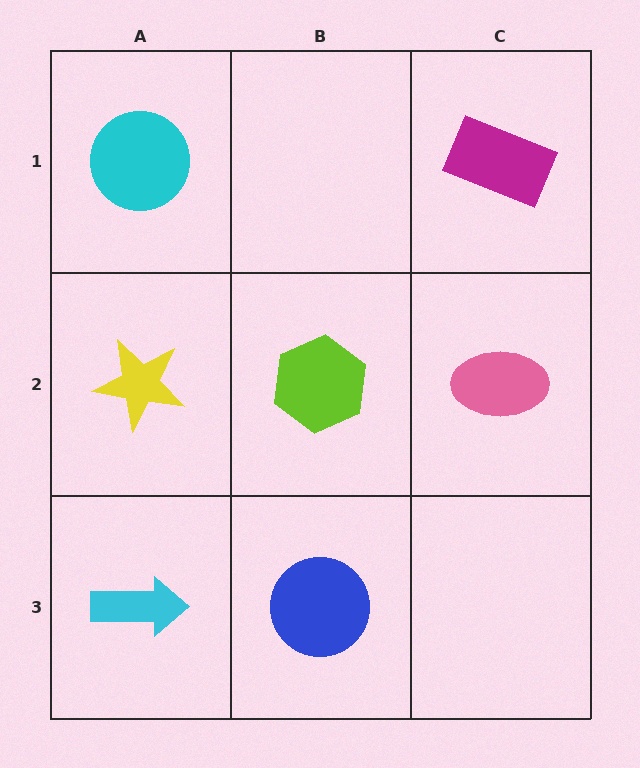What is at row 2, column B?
A lime hexagon.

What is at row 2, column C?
A pink ellipse.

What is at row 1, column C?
A magenta rectangle.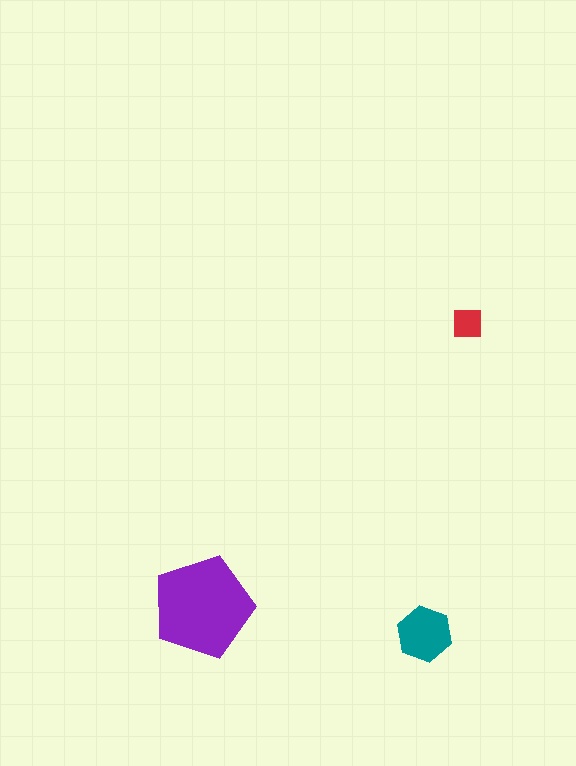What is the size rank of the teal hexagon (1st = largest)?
2nd.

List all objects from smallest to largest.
The red square, the teal hexagon, the purple pentagon.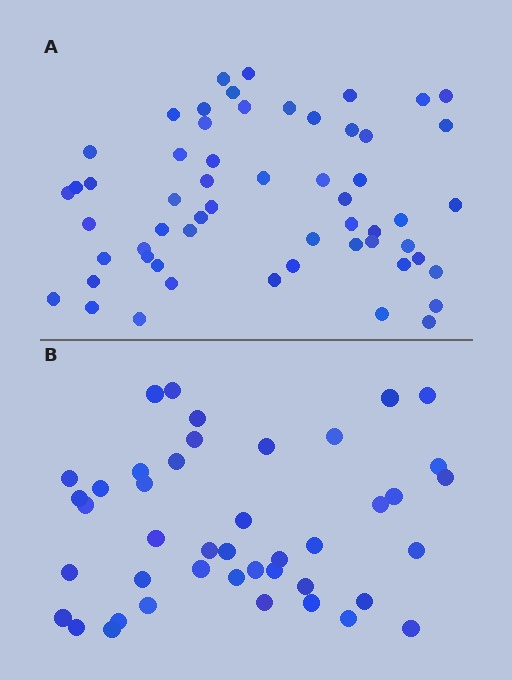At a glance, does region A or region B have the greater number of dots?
Region A (the top region) has more dots.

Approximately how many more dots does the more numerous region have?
Region A has approximately 15 more dots than region B.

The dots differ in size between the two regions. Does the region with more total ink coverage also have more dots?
No. Region B has more total ink coverage because its dots are larger, but region A actually contains more individual dots. Total area can be misleading — the number of items is what matters here.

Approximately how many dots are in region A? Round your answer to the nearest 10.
About 60 dots. (The exact count is 57, which rounds to 60.)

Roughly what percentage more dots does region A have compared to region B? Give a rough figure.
About 35% more.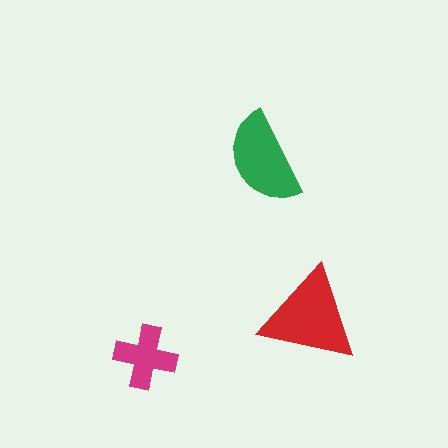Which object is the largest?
The red triangle.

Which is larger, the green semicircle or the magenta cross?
The green semicircle.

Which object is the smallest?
The magenta cross.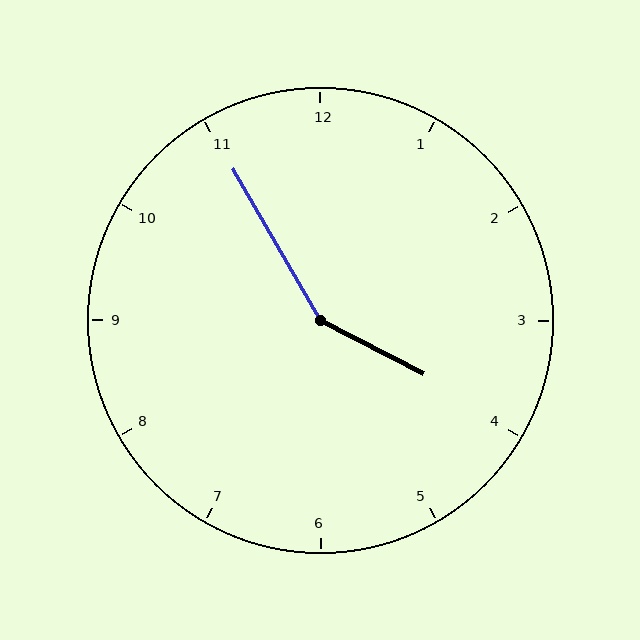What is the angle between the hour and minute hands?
Approximately 148 degrees.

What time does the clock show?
3:55.